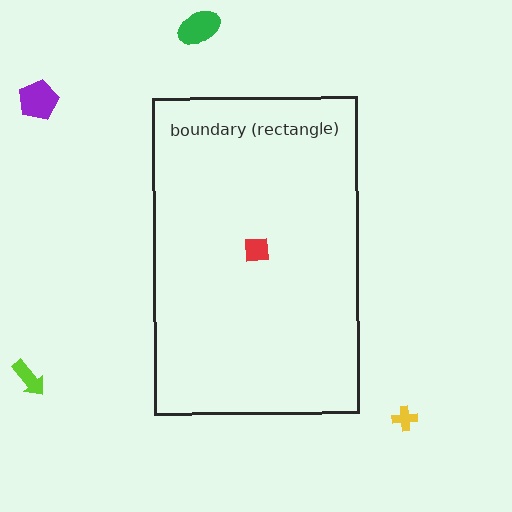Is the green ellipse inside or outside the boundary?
Outside.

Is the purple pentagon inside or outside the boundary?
Outside.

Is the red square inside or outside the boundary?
Inside.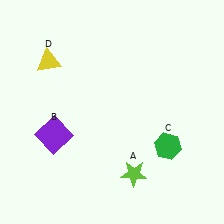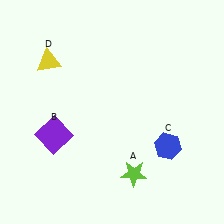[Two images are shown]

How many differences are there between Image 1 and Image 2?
There is 1 difference between the two images.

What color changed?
The hexagon (C) changed from green in Image 1 to blue in Image 2.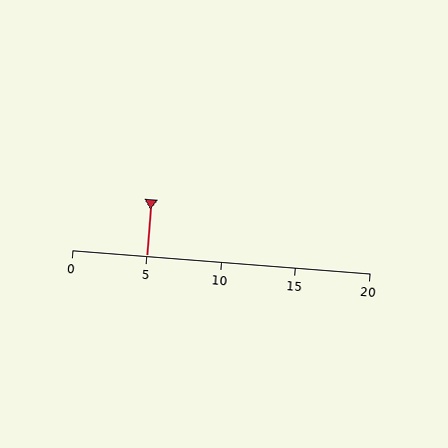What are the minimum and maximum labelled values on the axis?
The axis runs from 0 to 20.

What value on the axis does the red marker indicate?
The marker indicates approximately 5.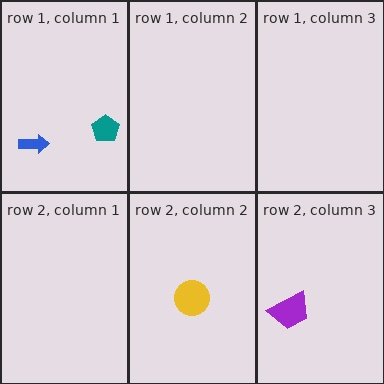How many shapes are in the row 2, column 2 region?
1.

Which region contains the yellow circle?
The row 2, column 2 region.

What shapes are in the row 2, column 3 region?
The purple trapezoid.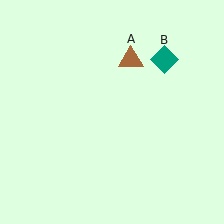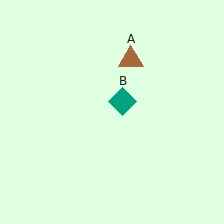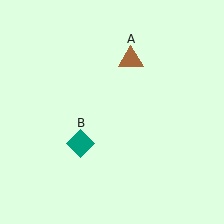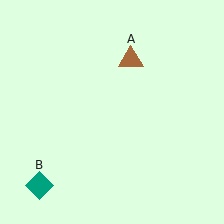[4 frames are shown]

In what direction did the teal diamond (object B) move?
The teal diamond (object B) moved down and to the left.